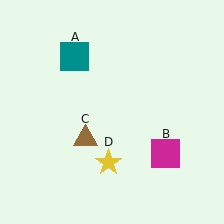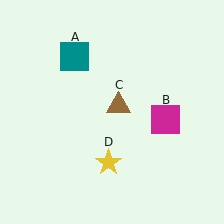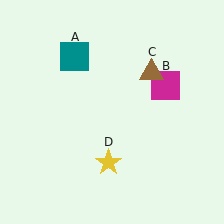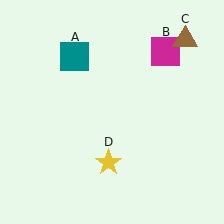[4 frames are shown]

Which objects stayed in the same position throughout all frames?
Teal square (object A) and yellow star (object D) remained stationary.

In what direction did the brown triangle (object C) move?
The brown triangle (object C) moved up and to the right.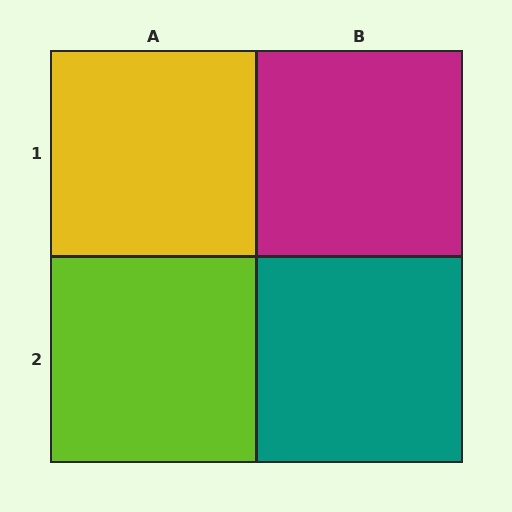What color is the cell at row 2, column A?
Lime.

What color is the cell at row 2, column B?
Teal.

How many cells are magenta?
1 cell is magenta.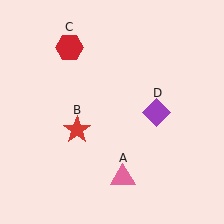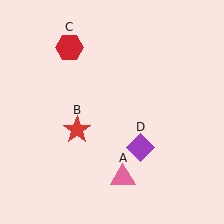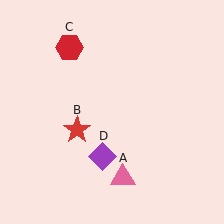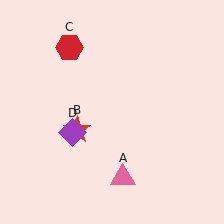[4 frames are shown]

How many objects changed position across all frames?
1 object changed position: purple diamond (object D).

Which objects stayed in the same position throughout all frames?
Pink triangle (object A) and red star (object B) and red hexagon (object C) remained stationary.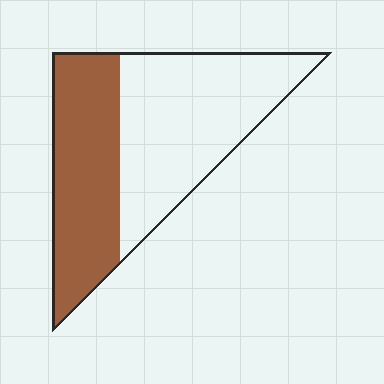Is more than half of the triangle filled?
No.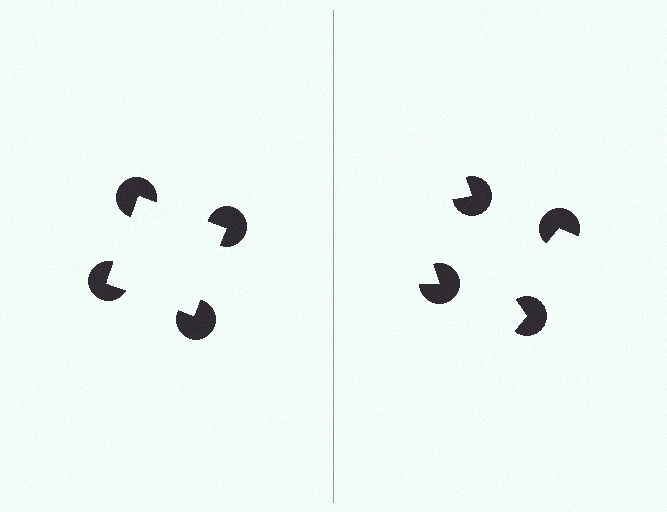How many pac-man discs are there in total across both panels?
8 — 4 on each side.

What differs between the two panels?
The pac-man discs are positioned identically on both sides; only the wedge orientations differ. On the left they align to a square; on the right they are misaligned.